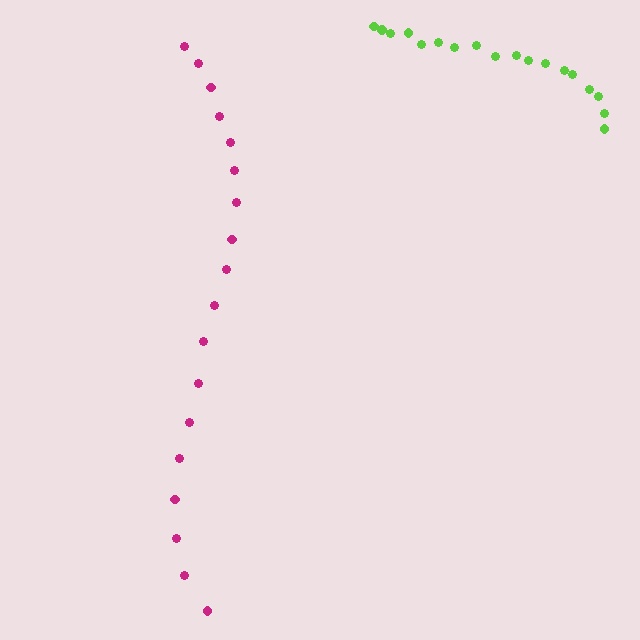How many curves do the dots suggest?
There are 2 distinct paths.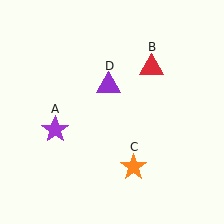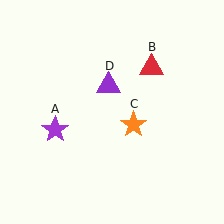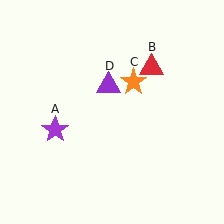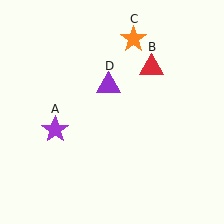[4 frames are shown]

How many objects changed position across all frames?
1 object changed position: orange star (object C).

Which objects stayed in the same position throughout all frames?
Purple star (object A) and red triangle (object B) and purple triangle (object D) remained stationary.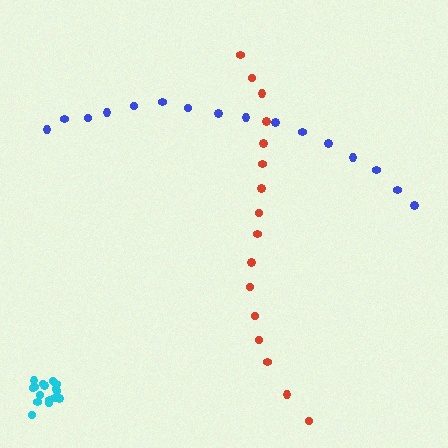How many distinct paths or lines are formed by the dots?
There are 3 distinct paths.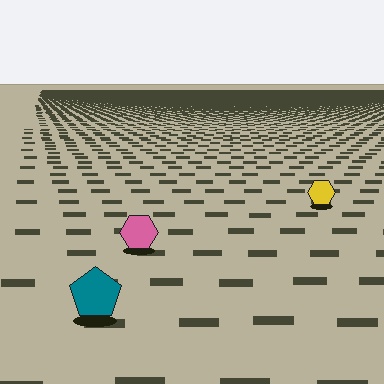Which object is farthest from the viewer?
The yellow hexagon is farthest from the viewer. It appears smaller and the ground texture around it is denser.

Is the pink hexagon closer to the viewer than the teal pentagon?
No. The teal pentagon is closer — you can tell from the texture gradient: the ground texture is coarser near it.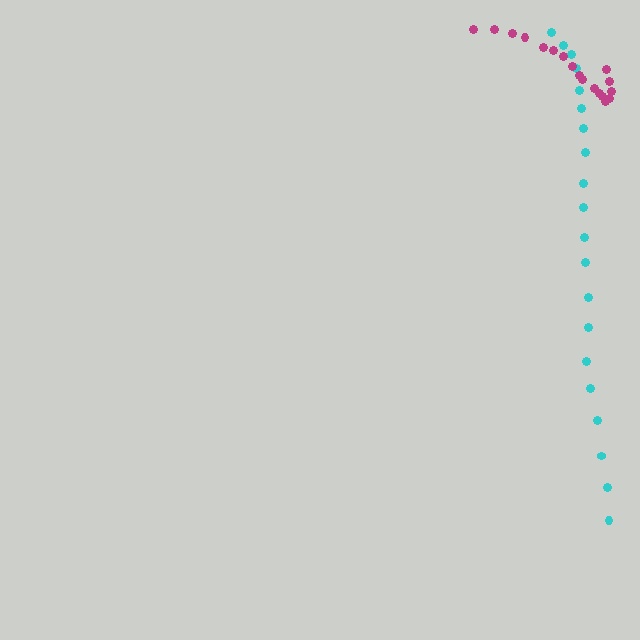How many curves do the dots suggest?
There are 2 distinct paths.